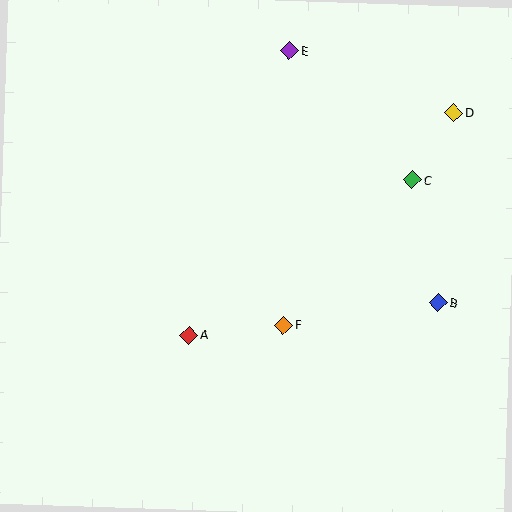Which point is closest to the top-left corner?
Point E is closest to the top-left corner.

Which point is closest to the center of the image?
Point F at (284, 325) is closest to the center.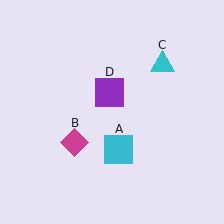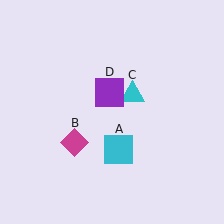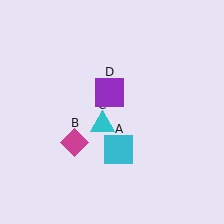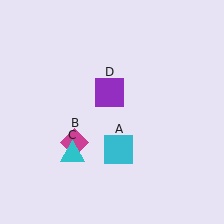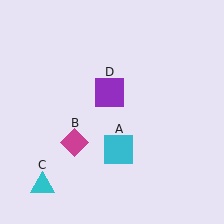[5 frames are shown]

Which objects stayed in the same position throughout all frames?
Cyan square (object A) and magenta diamond (object B) and purple square (object D) remained stationary.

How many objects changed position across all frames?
1 object changed position: cyan triangle (object C).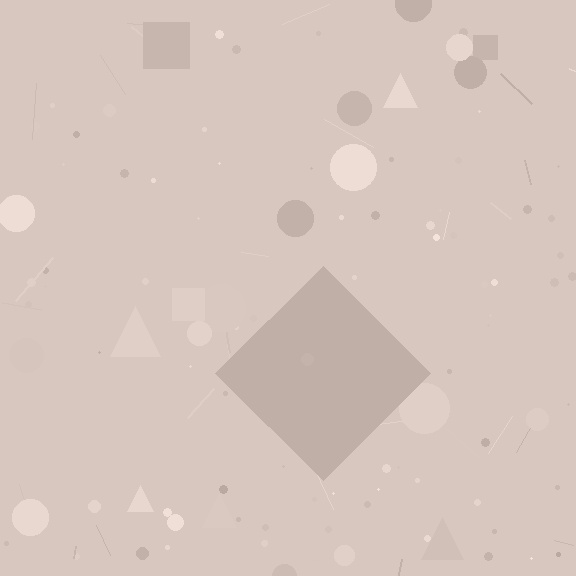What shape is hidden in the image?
A diamond is hidden in the image.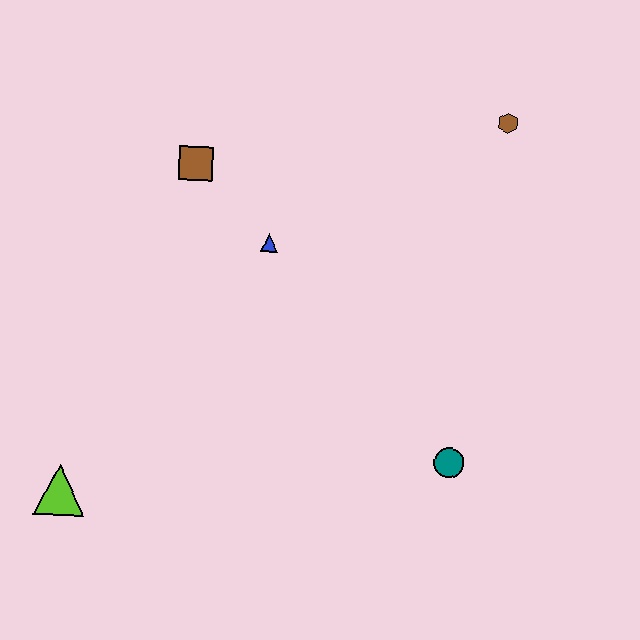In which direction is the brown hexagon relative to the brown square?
The brown hexagon is to the right of the brown square.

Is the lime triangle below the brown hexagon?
Yes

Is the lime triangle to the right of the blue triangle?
No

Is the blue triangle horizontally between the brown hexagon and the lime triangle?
Yes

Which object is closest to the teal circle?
The blue triangle is closest to the teal circle.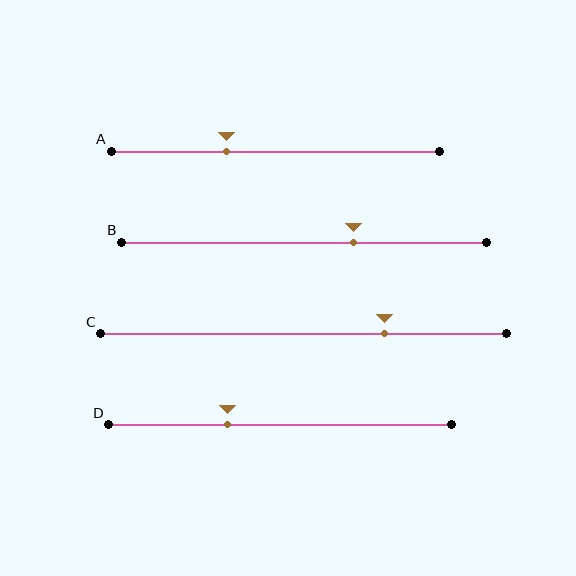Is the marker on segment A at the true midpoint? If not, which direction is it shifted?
No, the marker on segment A is shifted to the left by about 15% of the segment length.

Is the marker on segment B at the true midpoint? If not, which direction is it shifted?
No, the marker on segment B is shifted to the right by about 14% of the segment length.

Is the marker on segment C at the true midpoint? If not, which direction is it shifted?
No, the marker on segment C is shifted to the right by about 20% of the segment length.